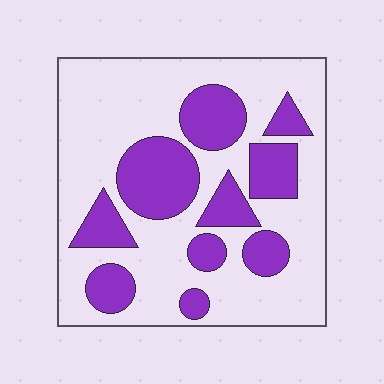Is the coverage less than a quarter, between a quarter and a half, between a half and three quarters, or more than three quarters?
Between a quarter and a half.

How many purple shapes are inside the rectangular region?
10.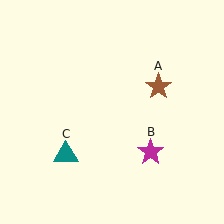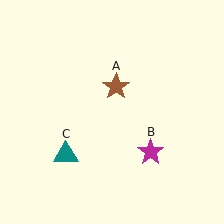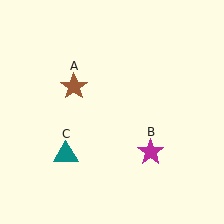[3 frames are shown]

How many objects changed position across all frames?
1 object changed position: brown star (object A).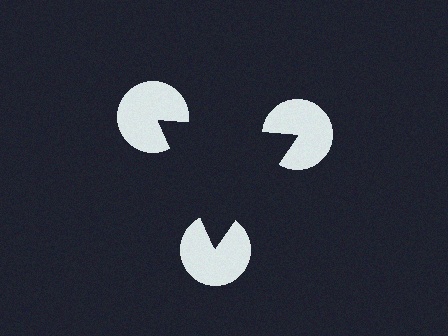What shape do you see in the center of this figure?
An illusory triangle — its edges are inferred from the aligned wedge cuts in the pac-man discs, not physically drawn.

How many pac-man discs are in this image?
There are 3 — one at each vertex of the illusory triangle.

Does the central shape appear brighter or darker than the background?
It typically appears slightly darker than the background, even though no actual brightness change is drawn.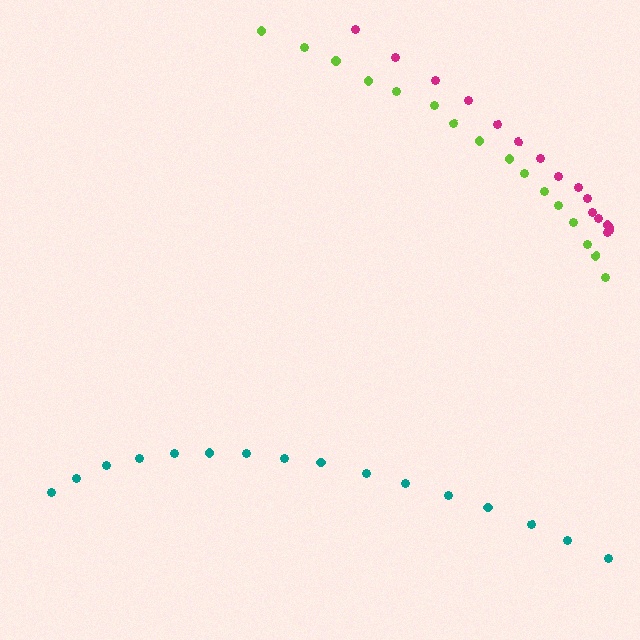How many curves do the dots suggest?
There are 3 distinct paths.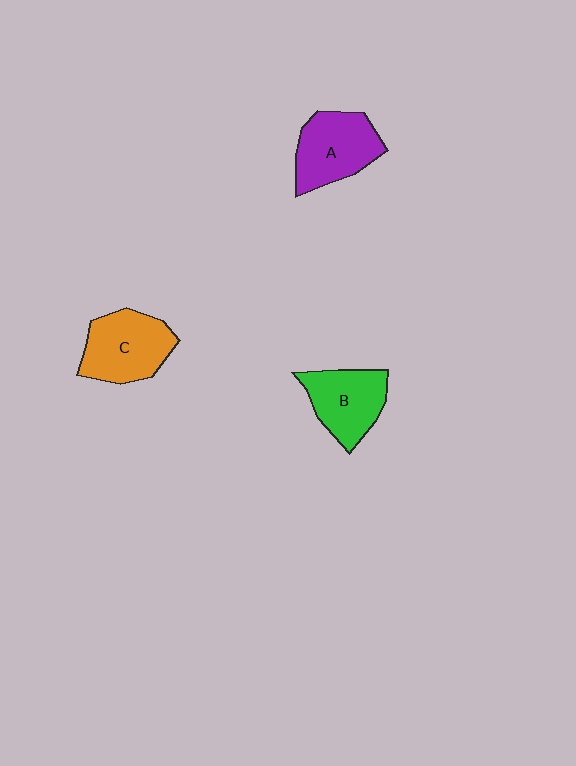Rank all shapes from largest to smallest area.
From largest to smallest: C (orange), A (purple), B (green).